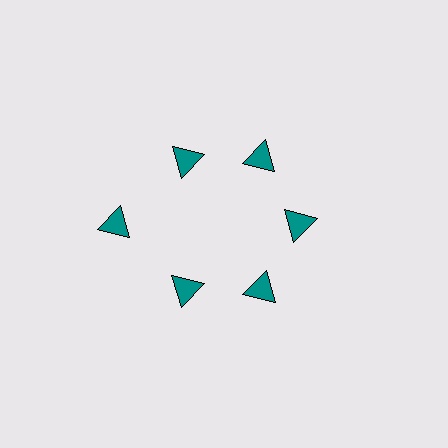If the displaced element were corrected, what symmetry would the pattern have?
It would have 6-fold rotational symmetry — the pattern would map onto itself every 60 degrees.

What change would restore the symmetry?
The symmetry would be restored by moving it inward, back onto the ring so that all 6 triangles sit at equal angles and equal distance from the center.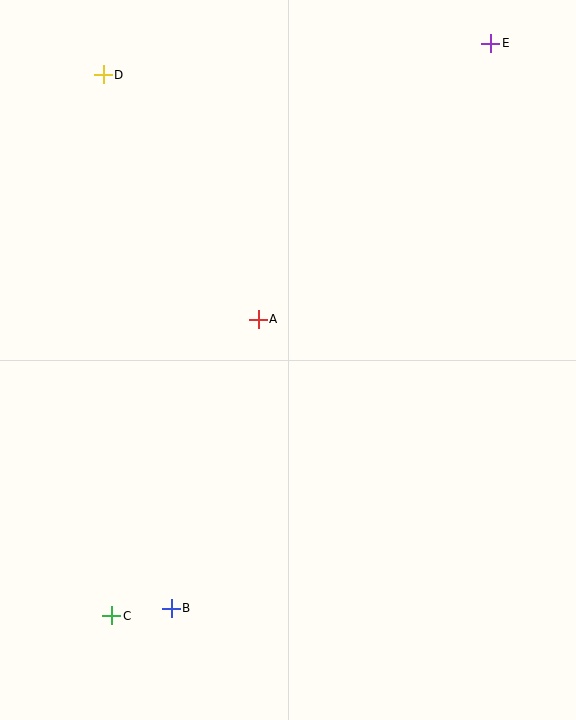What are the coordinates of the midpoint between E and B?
The midpoint between E and B is at (331, 326).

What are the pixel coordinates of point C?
Point C is at (112, 616).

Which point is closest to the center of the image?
Point A at (258, 319) is closest to the center.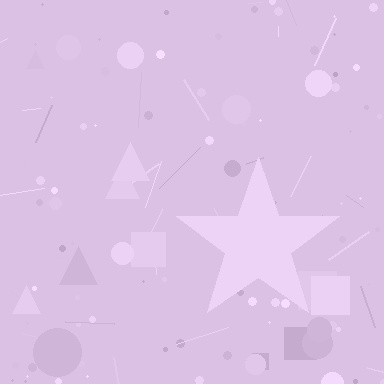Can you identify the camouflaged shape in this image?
The camouflaged shape is a star.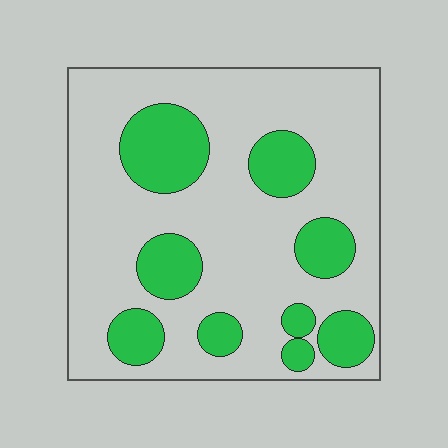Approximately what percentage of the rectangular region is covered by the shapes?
Approximately 25%.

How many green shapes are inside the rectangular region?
9.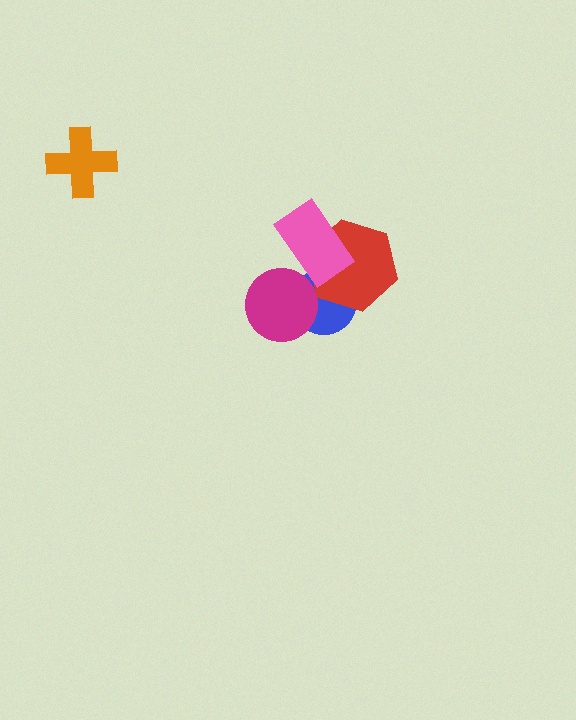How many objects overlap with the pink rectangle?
2 objects overlap with the pink rectangle.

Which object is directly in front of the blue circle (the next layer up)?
The red hexagon is directly in front of the blue circle.